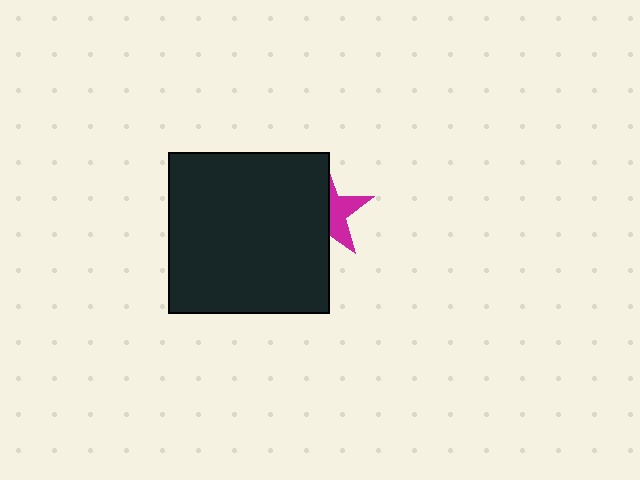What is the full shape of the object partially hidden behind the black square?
The partially hidden object is a magenta star.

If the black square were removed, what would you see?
You would see the complete magenta star.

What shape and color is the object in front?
The object in front is a black square.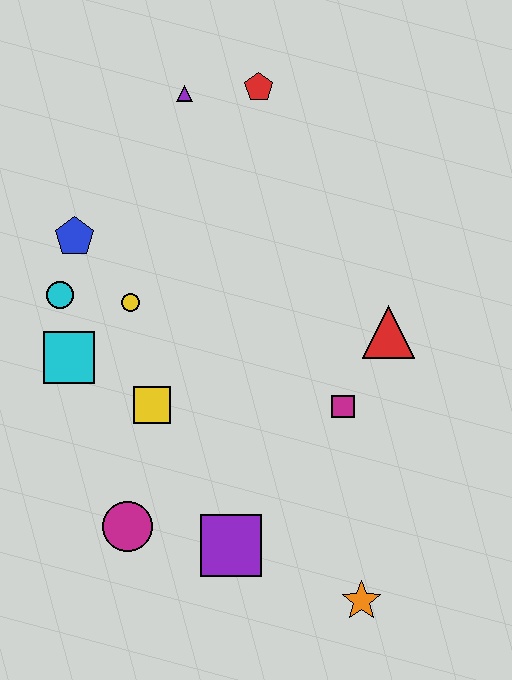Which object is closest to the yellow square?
The cyan square is closest to the yellow square.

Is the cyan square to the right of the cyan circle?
Yes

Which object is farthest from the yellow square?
The red pentagon is farthest from the yellow square.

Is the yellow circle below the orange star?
No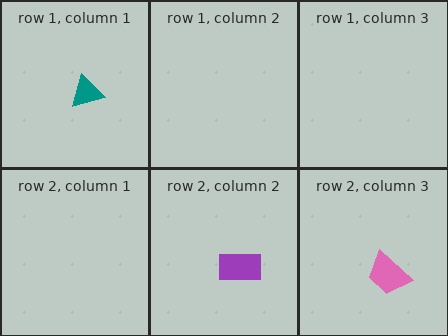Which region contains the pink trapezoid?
The row 2, column 3 region.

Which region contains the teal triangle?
The row 1, column 1 region.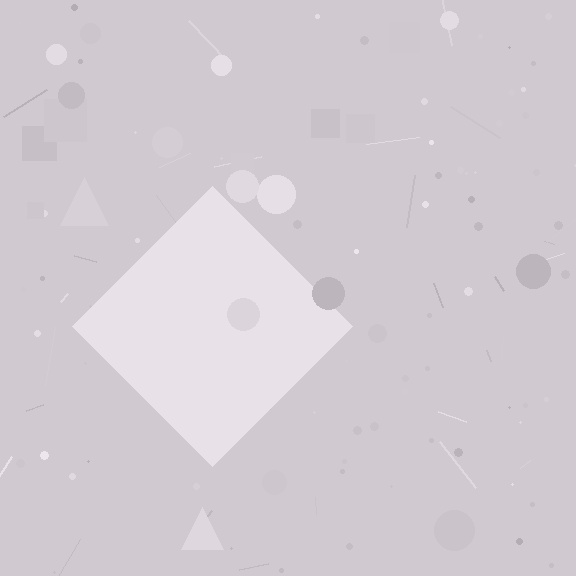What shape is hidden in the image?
A diamond is hidden in the image.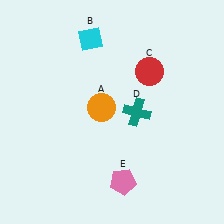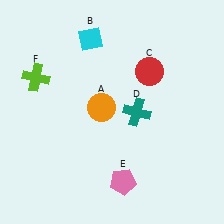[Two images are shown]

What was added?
A lime cross (F) was added in Image 2.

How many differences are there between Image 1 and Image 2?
There is 1 difference between the two images.